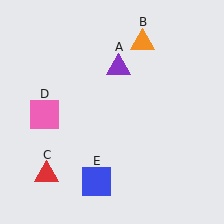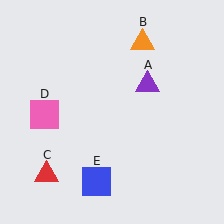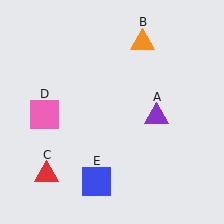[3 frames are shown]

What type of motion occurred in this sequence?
The purple triangle (object A) rotated clockwise around the center of the scene.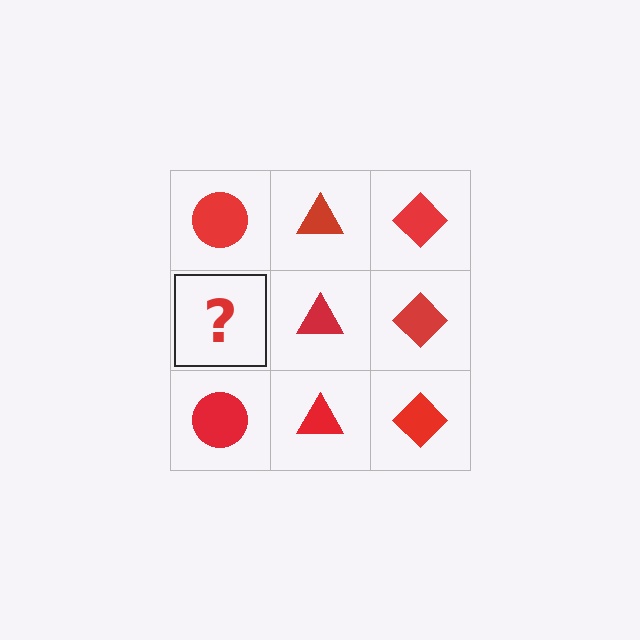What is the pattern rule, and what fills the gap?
The rule is that each column has a consistent shape. The gap should be filled with a red circle.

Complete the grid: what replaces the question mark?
The question mark should be replaced with a red circle.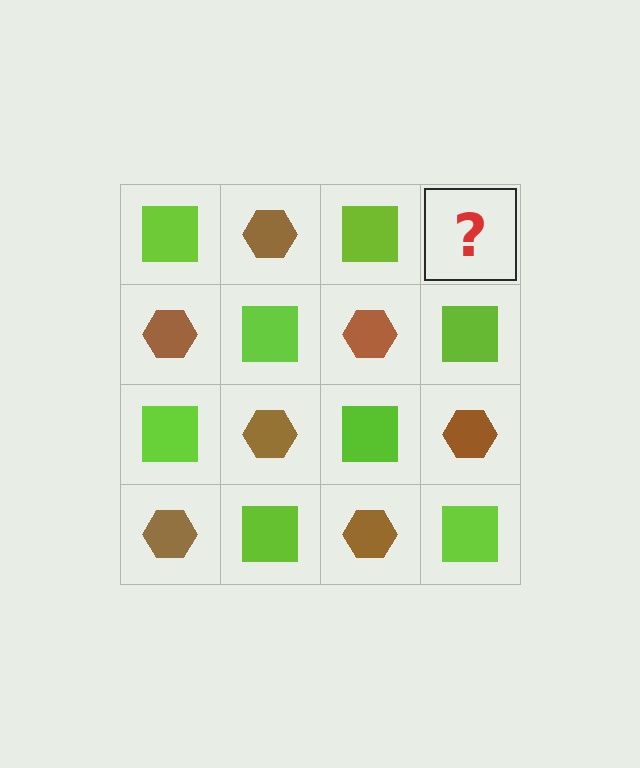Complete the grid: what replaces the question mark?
The question mark should be replaced with a brown hexagon.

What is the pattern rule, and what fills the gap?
The rule is that it alternates lime square and brown hexagon in a checkerboard pattern. The gap should be filled with a brown hexagon.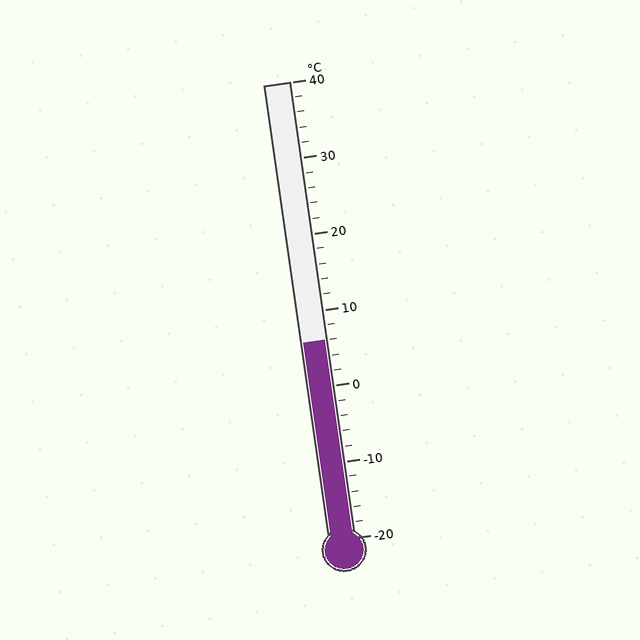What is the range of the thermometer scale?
The thermometer scale ranges from -20°C to 40°C.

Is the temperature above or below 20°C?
The temperature is below 20°C.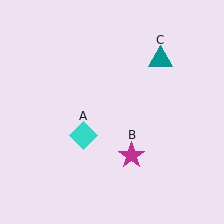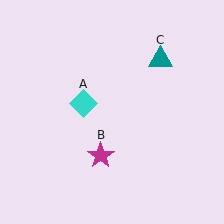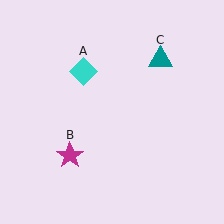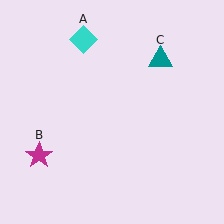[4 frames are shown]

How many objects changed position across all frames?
2 objects changed position: cyan diamond (object A), magenta star (object B).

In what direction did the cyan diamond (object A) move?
The cyan diamond (object A) moved up.